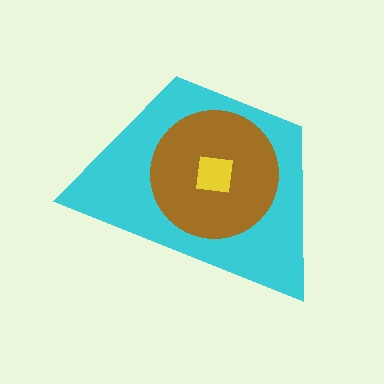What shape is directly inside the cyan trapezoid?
The brown circle.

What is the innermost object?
The yellow square.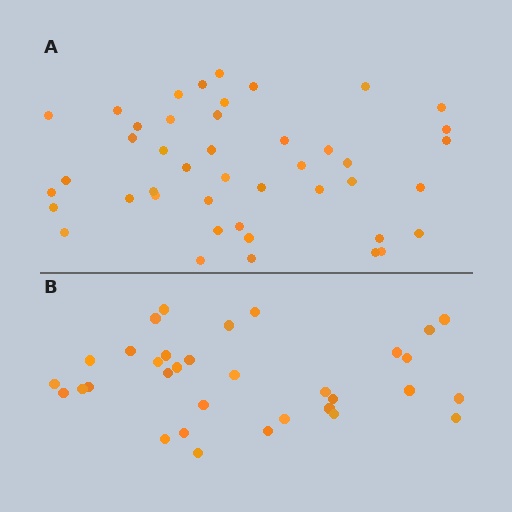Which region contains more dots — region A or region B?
Region A (the top region) has more dots.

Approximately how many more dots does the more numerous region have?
Region A has roughly 12 or so more dots than region B.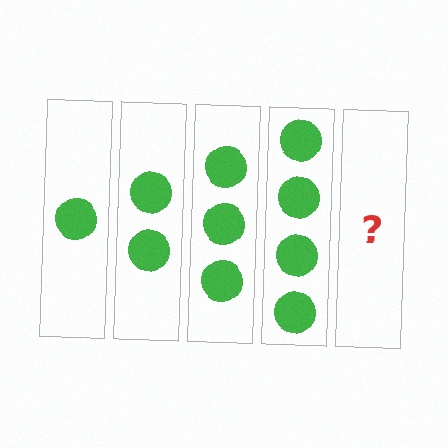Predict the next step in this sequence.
The next step is 5 circles.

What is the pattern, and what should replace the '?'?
The pattern is that each step adds one more circle. The '?' should be 5 circles.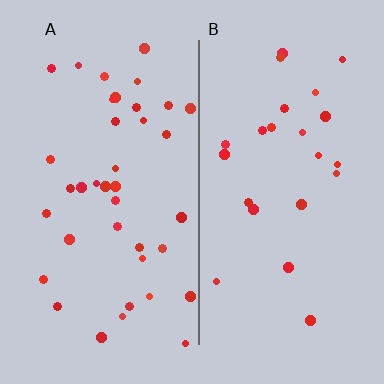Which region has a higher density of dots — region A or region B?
A (the left).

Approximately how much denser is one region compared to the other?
Approximately 1.7× — region A over region B.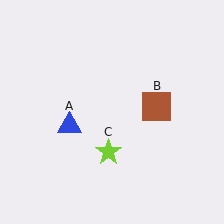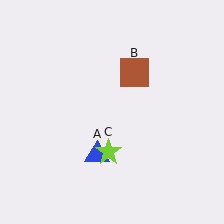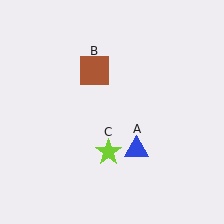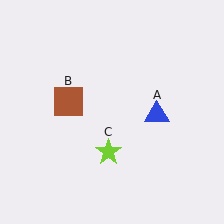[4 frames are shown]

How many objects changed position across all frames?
2 objects changed position: blue triangle (object A), brown square (object B).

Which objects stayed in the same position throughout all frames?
Lime star (object C) remained stationary.